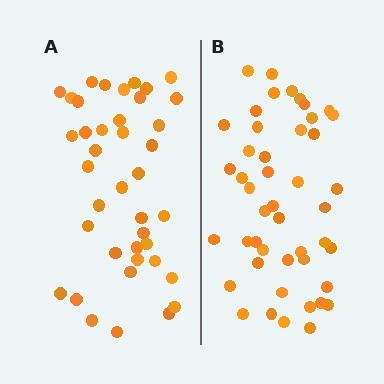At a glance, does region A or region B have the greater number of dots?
Region B (the right region) has more dots.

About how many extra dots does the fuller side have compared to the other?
Region B has about 6 more dots than region A.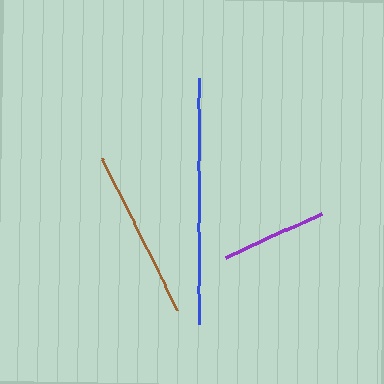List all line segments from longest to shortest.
From longest to shortest: blue, brown, purple.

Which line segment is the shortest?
The purple line is the shortest at approximately 106 pixels.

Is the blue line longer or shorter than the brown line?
The blue line is longer than the brown line.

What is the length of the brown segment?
The brown segment is approximately 171 pixels long.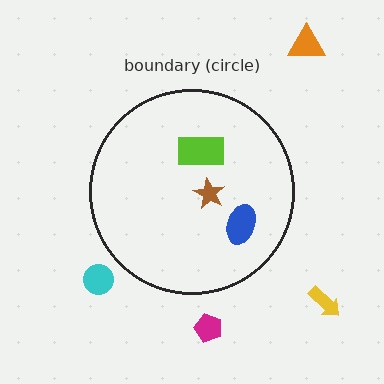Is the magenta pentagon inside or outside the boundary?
Outside.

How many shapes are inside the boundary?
3 inside, 4 outside.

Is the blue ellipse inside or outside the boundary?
Inside.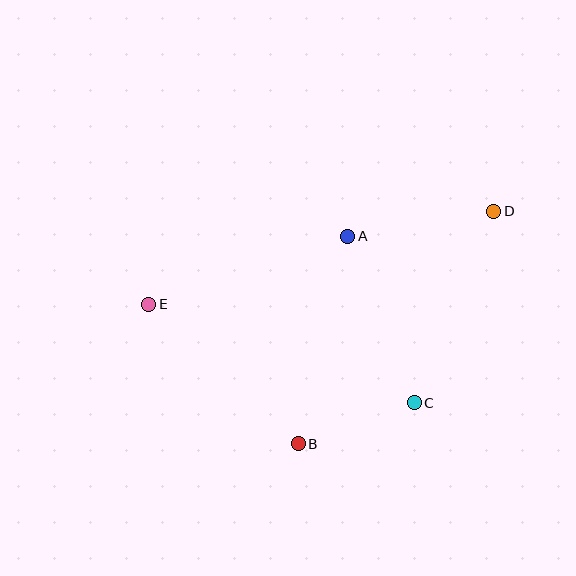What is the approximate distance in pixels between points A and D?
The distance between A and D is approximately 148 pixels.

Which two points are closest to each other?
Points B and C are closest to each other.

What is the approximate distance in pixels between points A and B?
The distance between A and B is approximately 213 pixels.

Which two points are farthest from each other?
Points D and E are farthest from each other.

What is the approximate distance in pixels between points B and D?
The distance between B and D is approximately 304 pixels.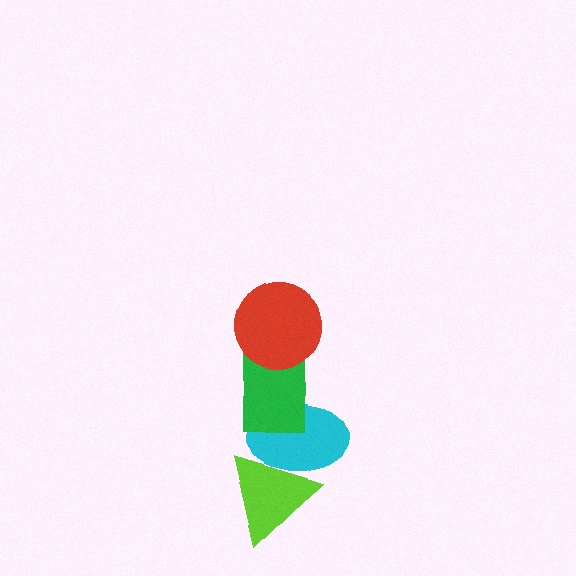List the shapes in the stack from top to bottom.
From top to bottom: the red circle, the green rectangle, the cyan ellipse, the lime triangle.